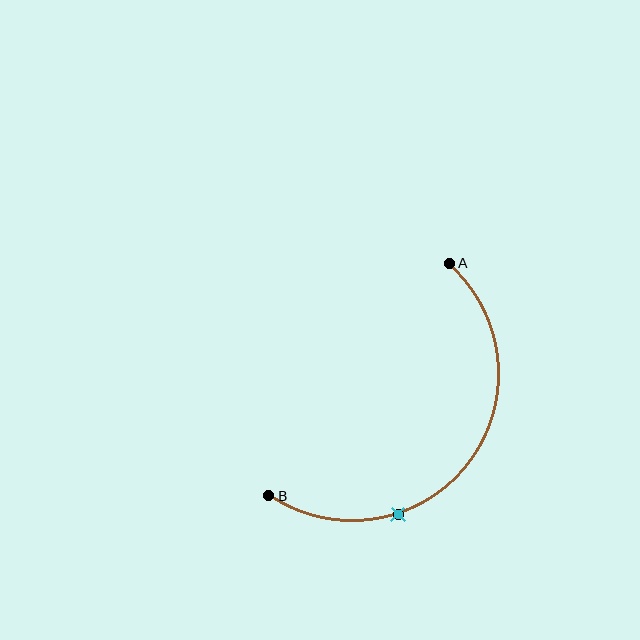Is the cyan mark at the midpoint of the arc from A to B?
No. The cyan mark lies on the arc but is closer to endpoint B. The arc midpoint would be at the point on the curve equidistant along the arc from both A and B.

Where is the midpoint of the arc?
The arc midpoint is the point on the curve farthest from the straight line joining A and B. It sits below and to the right of that line.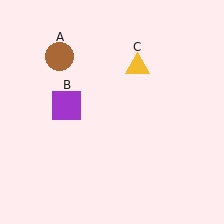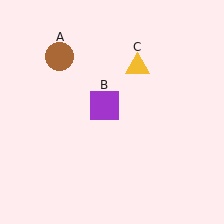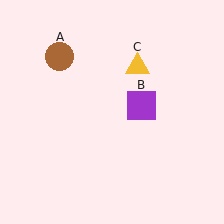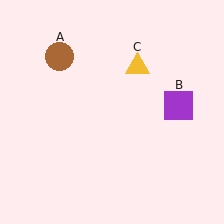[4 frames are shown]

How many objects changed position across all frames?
1 object changed position: purple square (object B).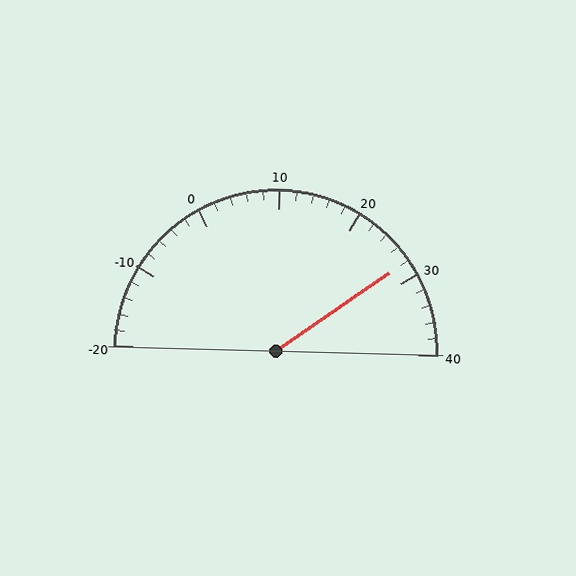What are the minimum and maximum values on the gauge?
The gauge ranges from -20 to 40.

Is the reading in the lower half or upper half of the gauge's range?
The reading is in the upper half of the range (-20 to 40).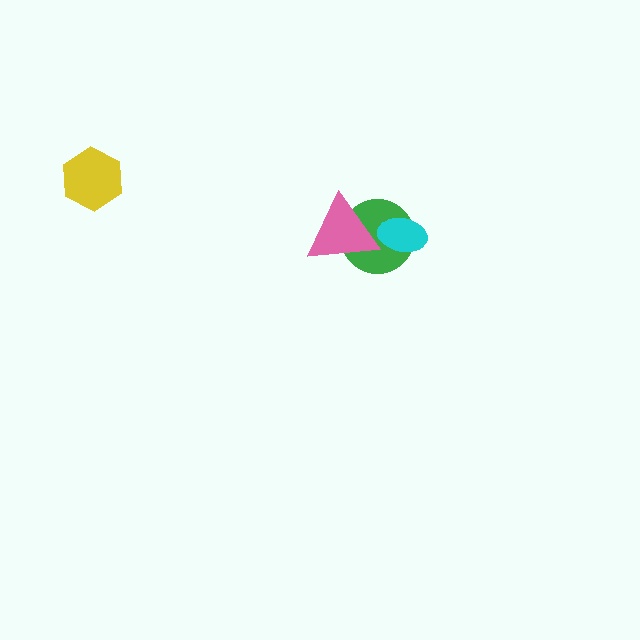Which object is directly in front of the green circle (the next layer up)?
The pink triangle is directly in front of the green circle.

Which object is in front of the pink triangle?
The cyan ellipse is in front of the pink triangle.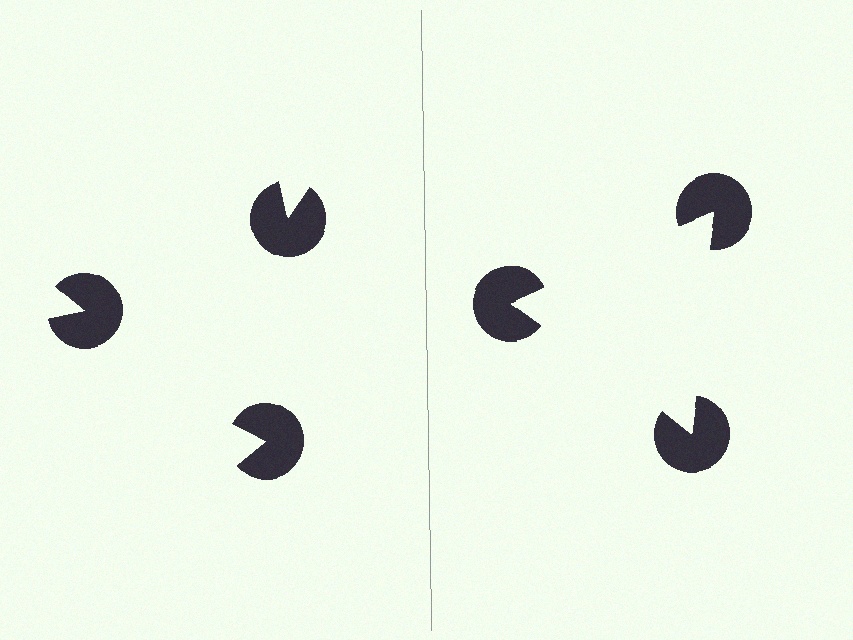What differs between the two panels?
The pac-man discs are positioned identically on both sides; only the wedge orientations differ. On the right they align to a triangle; on the left they are misaligned.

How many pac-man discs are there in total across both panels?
6 — 3 on each side.